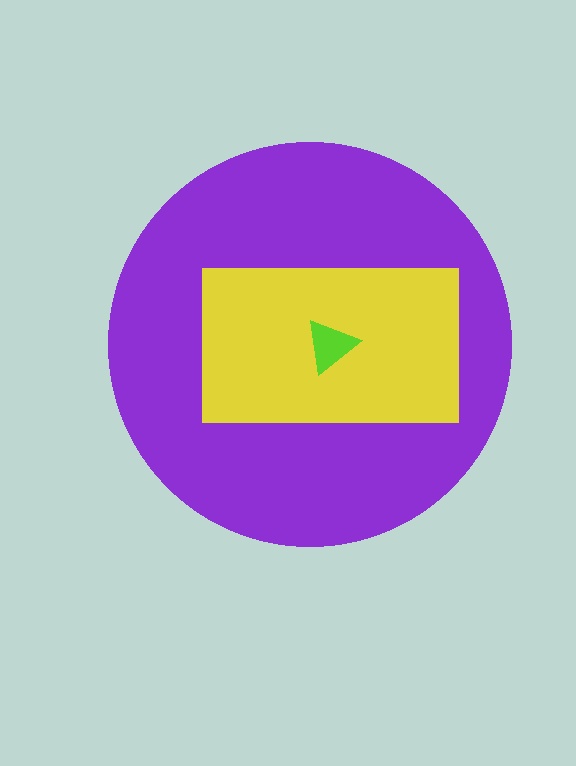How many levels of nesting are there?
3.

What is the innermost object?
The lime triangle.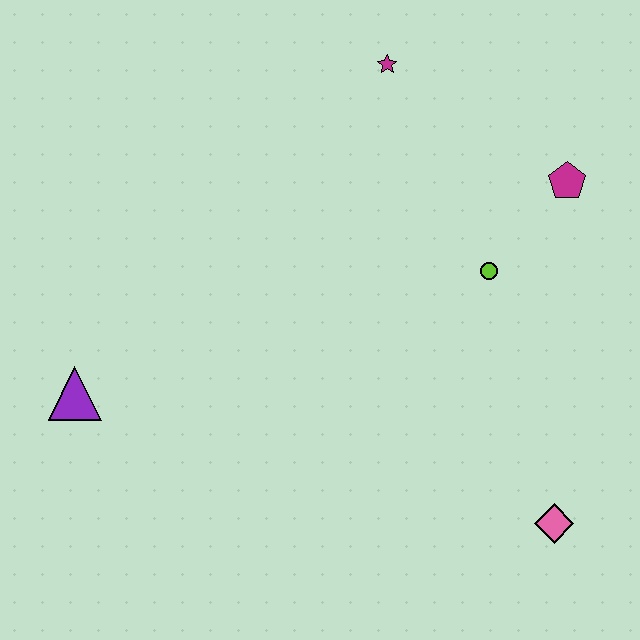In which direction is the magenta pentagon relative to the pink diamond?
The magenta pentagon is above the pink diamond.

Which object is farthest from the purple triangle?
The magenta pentagon is farthest from the purple triangle.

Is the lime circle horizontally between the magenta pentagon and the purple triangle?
Yes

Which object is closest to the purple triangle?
The lime circle is closest to the purple triangle.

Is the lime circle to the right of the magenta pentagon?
No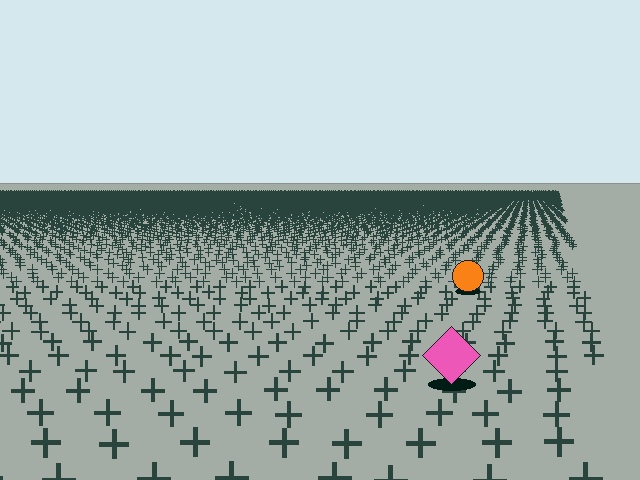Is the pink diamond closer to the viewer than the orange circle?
Yes. The pink diamond is closer — you can tell from the texture gradient: the ground texture is coarser near it.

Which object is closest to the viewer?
The pink diamond is closest. The texture marks near it are larger and more spread out.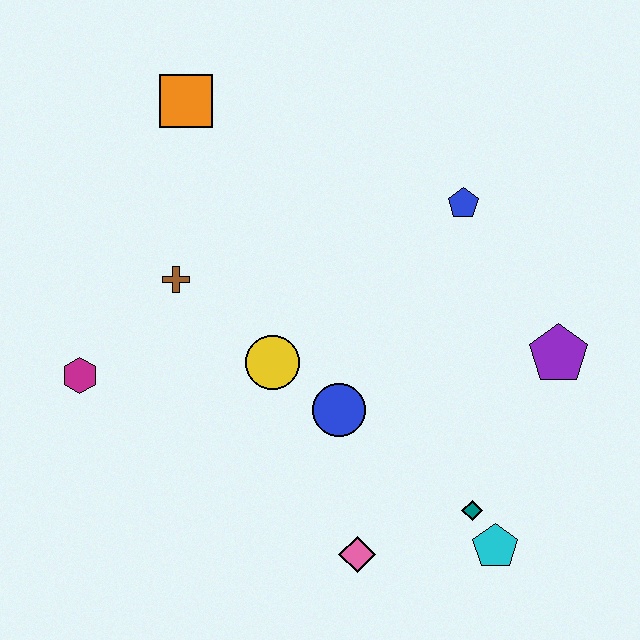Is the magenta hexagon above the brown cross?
No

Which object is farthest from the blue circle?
The orange square is farthest from the blue circle.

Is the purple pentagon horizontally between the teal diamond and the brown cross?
No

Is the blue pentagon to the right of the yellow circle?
Yes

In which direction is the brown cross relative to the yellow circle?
The brown cross is to the left of the yellow circle.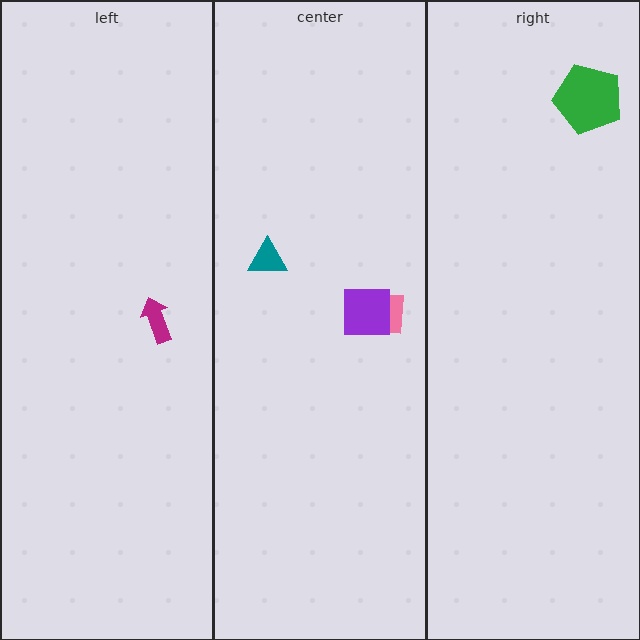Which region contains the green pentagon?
The right region.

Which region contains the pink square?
The center region.